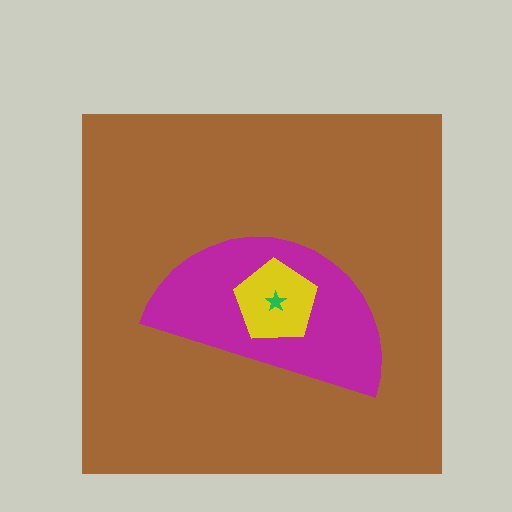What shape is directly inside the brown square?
The magenta semicircle.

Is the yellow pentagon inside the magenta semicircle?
Yes.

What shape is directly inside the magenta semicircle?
The yellow pentagon.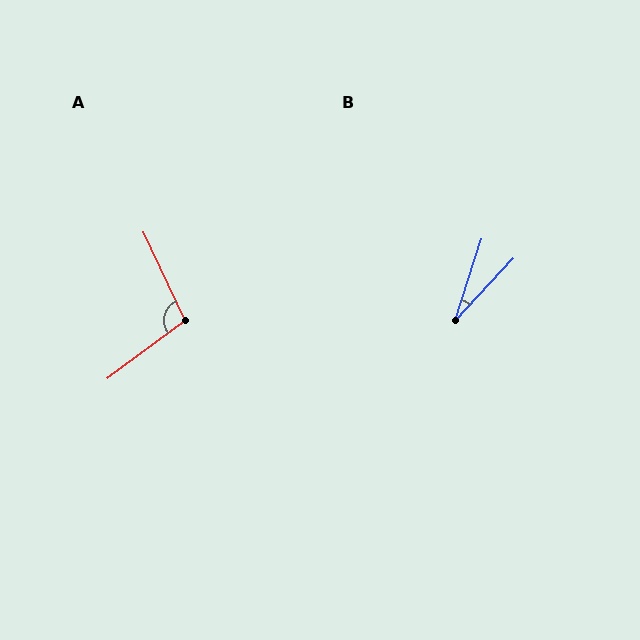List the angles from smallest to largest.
B (25°), A (101°).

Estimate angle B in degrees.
Approximately 25 degrees.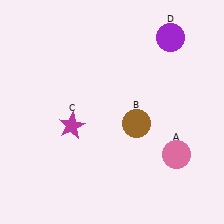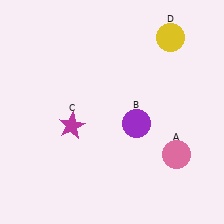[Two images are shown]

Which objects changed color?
B changed from brown to purple. D changed from purple to yellow.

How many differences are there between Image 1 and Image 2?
There are 2 differences between the two images.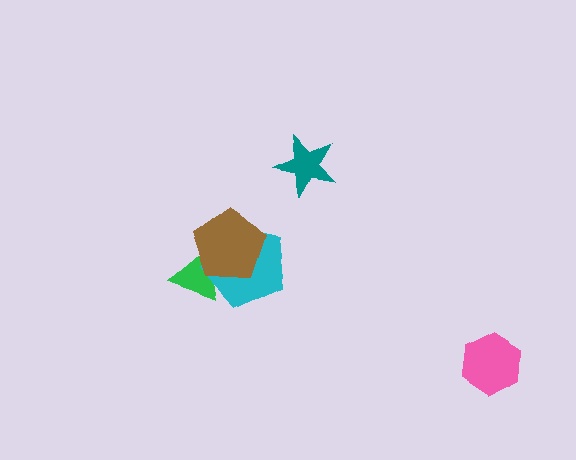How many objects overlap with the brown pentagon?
2 objects overlap with the brown pentagon.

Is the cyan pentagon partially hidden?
Yes, it is partially covered by another shape.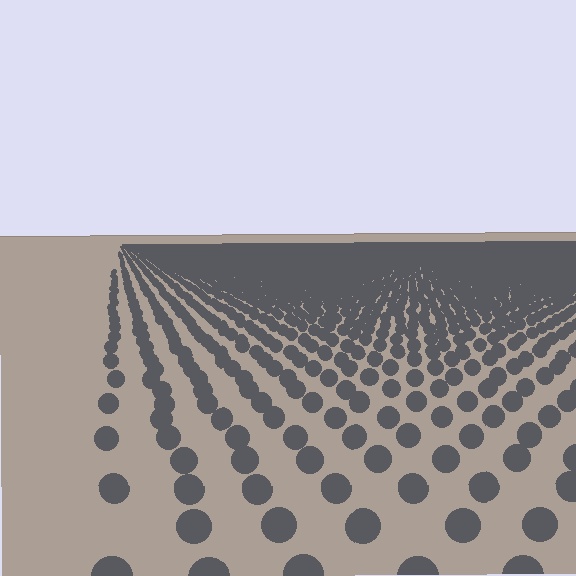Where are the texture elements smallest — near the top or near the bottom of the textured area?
Near the top.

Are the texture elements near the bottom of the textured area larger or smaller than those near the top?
Larger. Near the bottom, elements are closer to the viewer and appear at a bigger on-screen size.